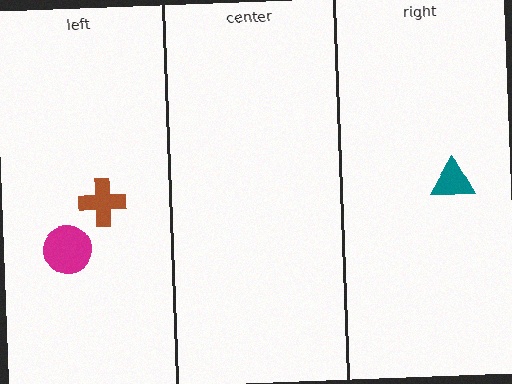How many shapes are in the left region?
2.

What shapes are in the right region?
The teal triangle.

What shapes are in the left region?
The brown cross, the magenta circle.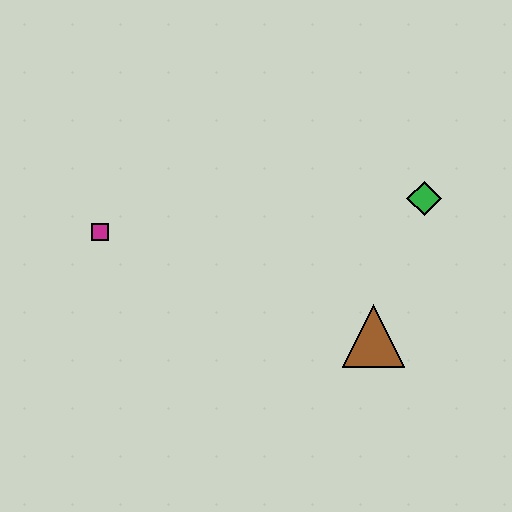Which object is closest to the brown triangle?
The green diamond is closest to the brown triangle.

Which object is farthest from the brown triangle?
The magenta square is farthest from the brown triangle.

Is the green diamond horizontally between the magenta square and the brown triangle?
No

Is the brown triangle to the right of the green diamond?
No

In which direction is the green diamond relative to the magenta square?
The green diamond is to the right of the magenta square.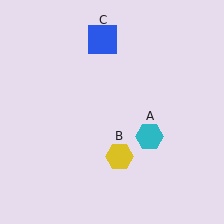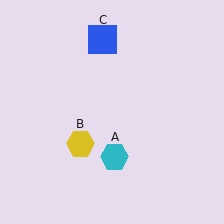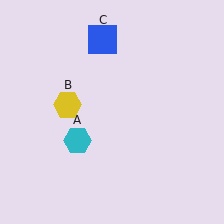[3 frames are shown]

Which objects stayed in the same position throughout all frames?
Blue square (object C) remained stationary.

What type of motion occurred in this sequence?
The cyan hexagon (object A), yellow hexagon (object B) rotated clockwise around the center of the scene.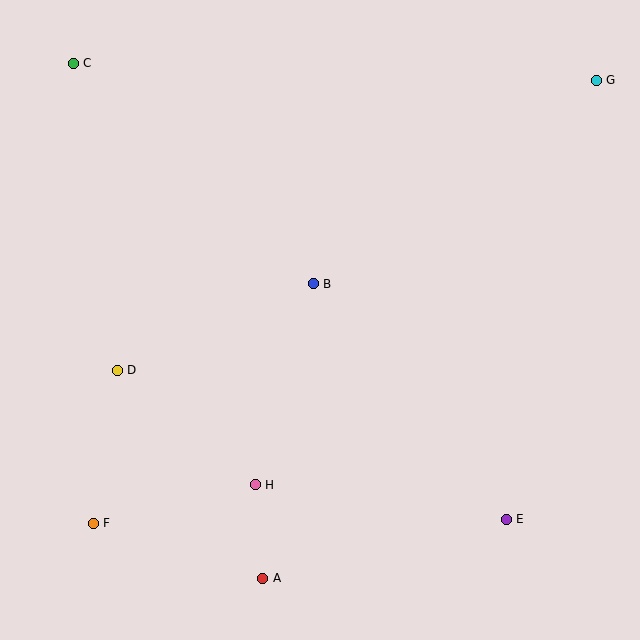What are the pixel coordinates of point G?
Point G is at (596, 80).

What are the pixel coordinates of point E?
Point E is at (506, 519).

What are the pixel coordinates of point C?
Point C is at (73, 63).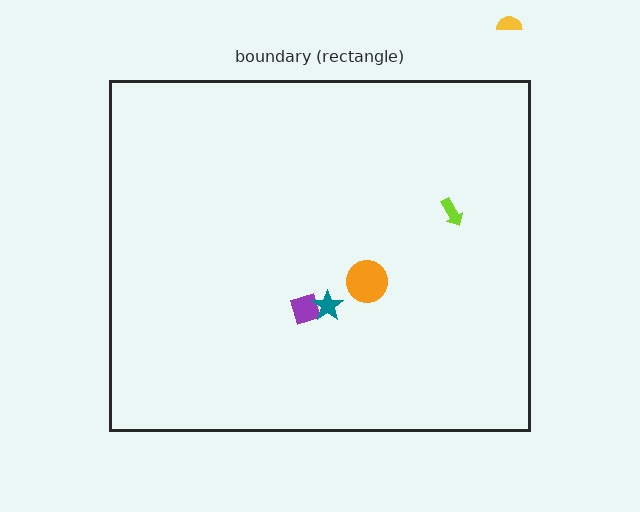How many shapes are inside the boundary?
4 inside, 1 outside.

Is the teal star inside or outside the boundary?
Inside.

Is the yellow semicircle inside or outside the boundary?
Outside.